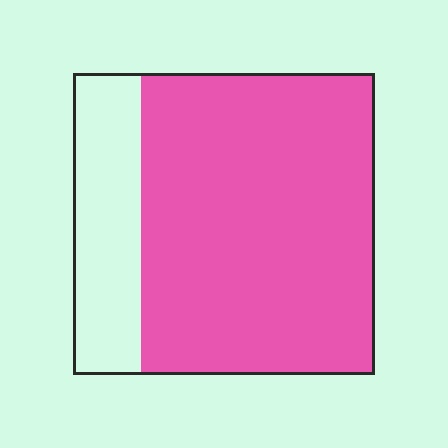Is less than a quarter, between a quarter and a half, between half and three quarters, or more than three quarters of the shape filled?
More than three quarters.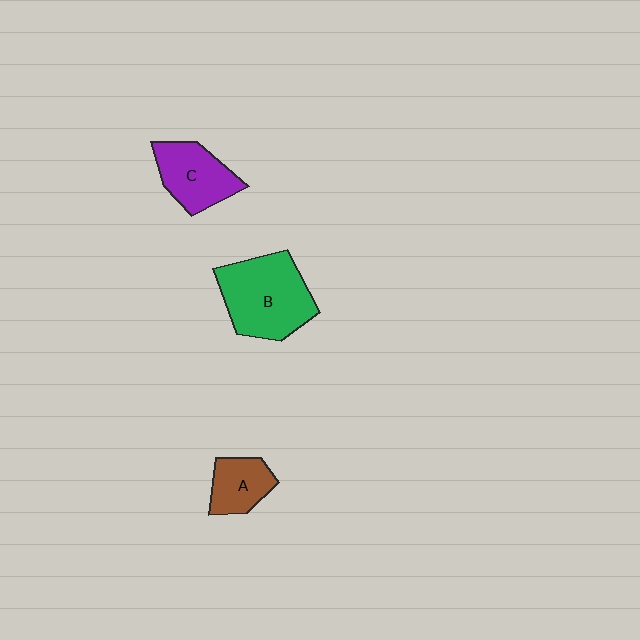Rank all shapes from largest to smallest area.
From largest to smallest: B (green), C (purple), A (brown).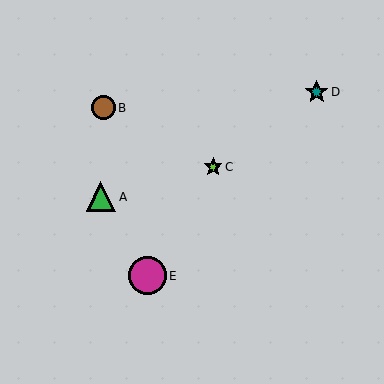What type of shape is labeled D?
Shape D is a teal star.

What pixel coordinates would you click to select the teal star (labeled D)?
Click at (317, 92) to select the teal star D.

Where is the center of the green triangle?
The center of the green triangle is at (101, 197).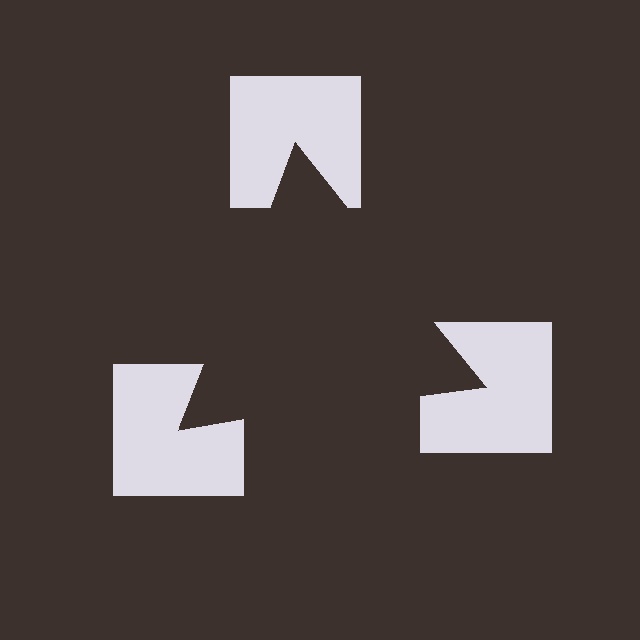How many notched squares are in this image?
There are 3 — one at each vertex of the illusory triangle.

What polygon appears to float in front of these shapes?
An illusory triangle — its edges are inferred from the aligned wedge cuts in the notched squares, not physically drawn.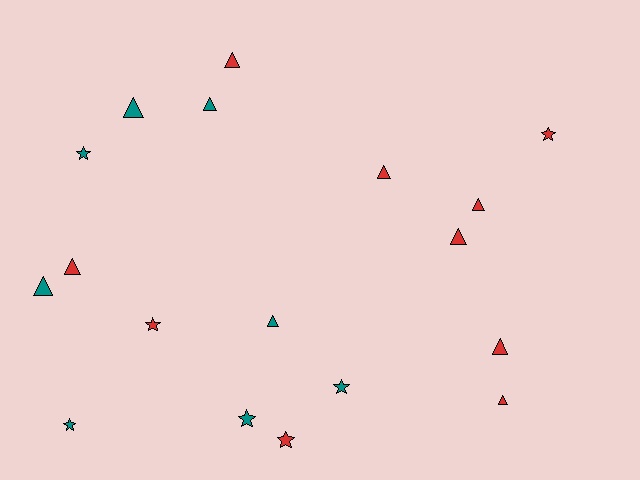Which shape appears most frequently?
Triangle, with 11 objects.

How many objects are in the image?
There are 18 objects.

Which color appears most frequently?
Red, with 10 objects.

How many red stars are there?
There are 3 red stars.